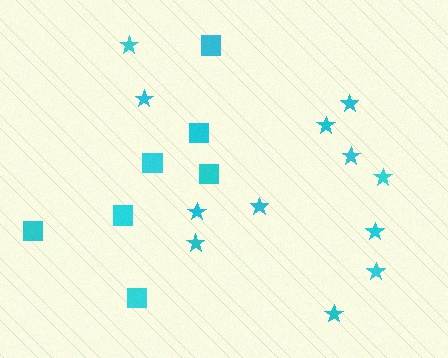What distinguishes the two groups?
There are 2 groups: one group of stars (12) and one group of squares (7).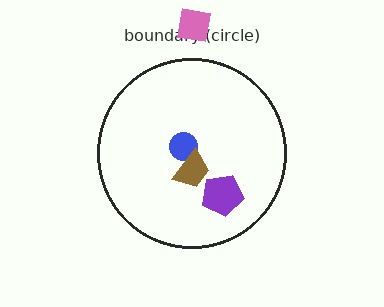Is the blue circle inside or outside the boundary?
Inside.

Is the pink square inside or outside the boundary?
Outside.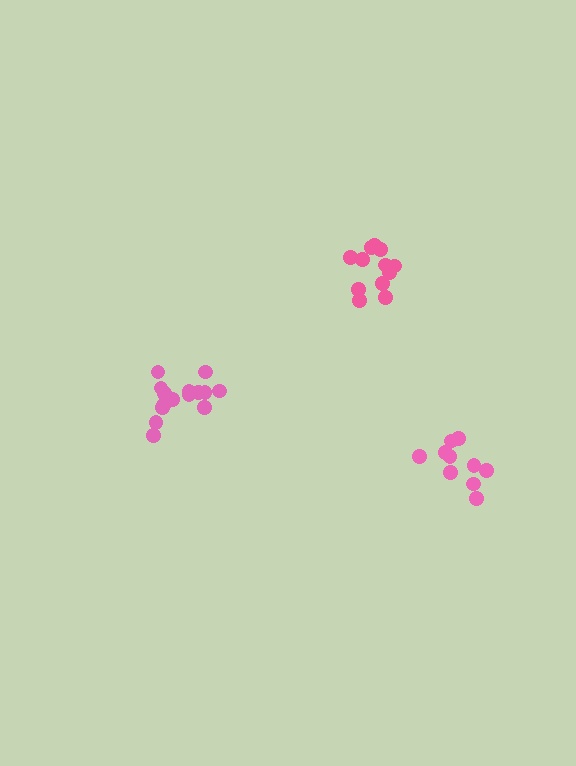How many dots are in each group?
Group 1: 12 dots, Group 2: 15 dots, Group 3: 10 dots (37 total).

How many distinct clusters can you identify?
There are 3 distinct clusters.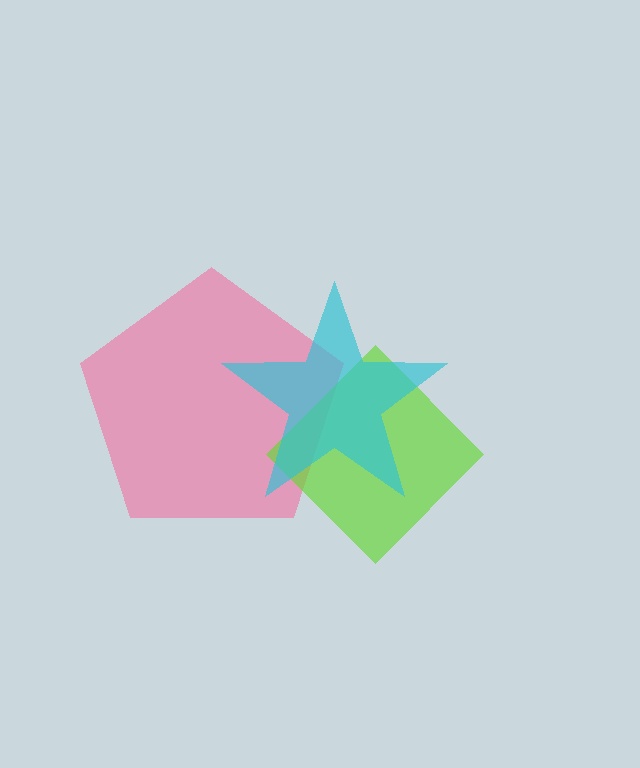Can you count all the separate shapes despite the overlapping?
Yes, there are 3 separate shapes.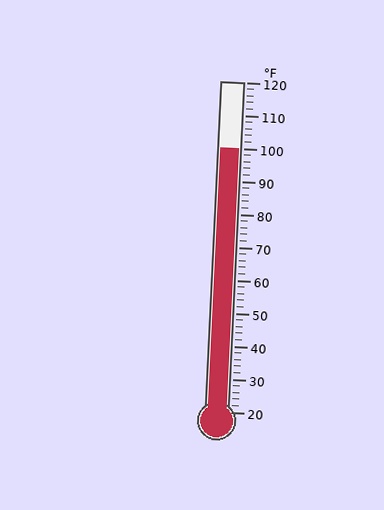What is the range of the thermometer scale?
The thermometer scale ranges from 20°F to 120°F.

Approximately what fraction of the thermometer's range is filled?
The thermometer is filled to approximately 80% of its range.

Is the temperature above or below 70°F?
The temperature is above 70°F.